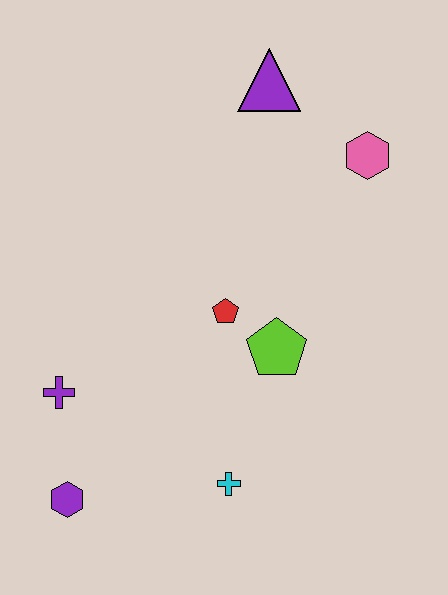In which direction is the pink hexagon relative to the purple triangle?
The pink hexagon is to the right of the purple triangle.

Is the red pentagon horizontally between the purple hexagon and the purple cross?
No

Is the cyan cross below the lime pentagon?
Yes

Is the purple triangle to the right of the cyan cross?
Yes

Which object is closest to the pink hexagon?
The purple triangle is closest to the pink hexagon.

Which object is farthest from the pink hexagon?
The purple hexagon is farthest from the pink hexagon.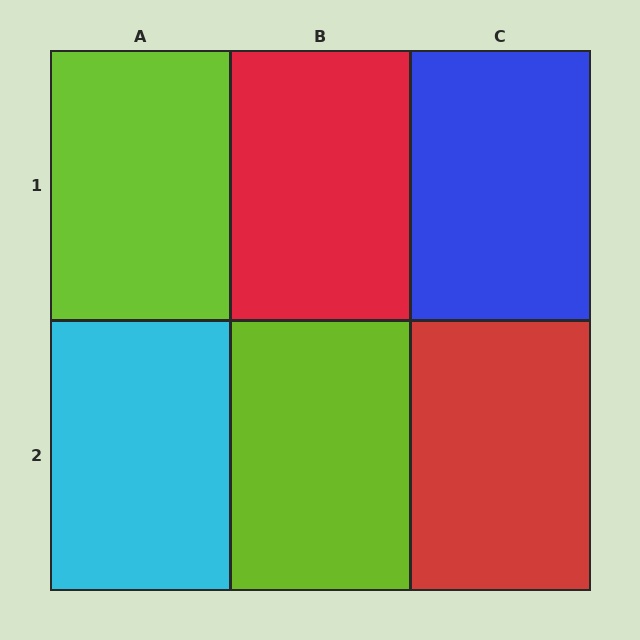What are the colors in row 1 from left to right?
Lime, red, blue.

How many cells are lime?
2 cells are lime.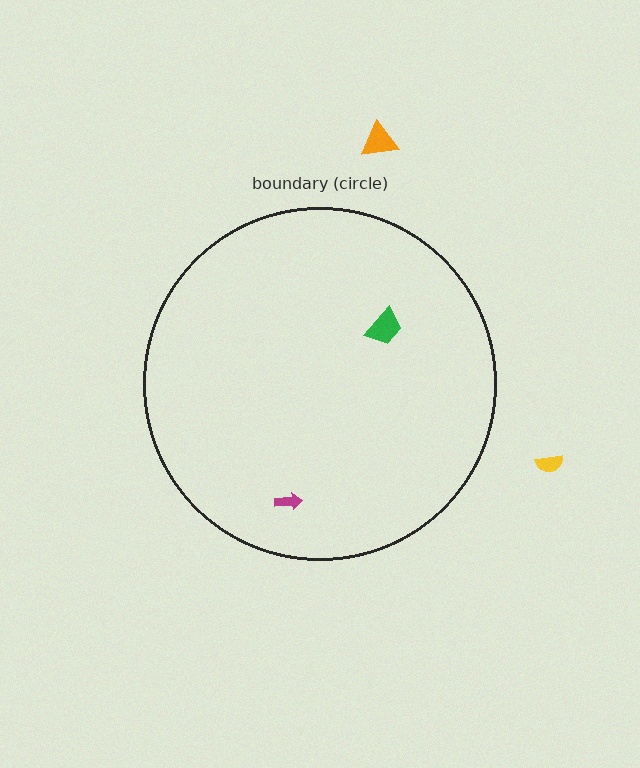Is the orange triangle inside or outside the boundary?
Outside.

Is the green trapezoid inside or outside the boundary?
Inside.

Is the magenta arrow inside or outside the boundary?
Inside.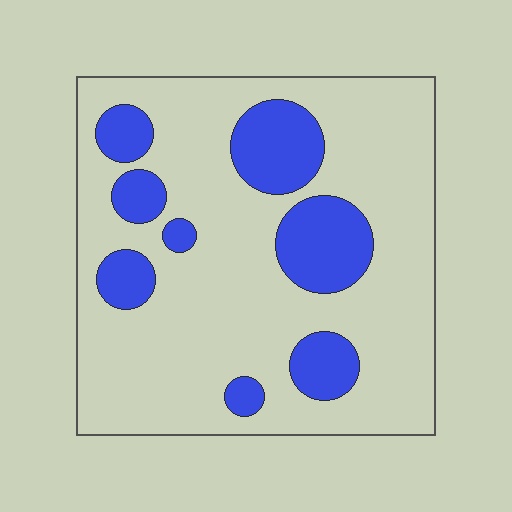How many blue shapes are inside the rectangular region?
8.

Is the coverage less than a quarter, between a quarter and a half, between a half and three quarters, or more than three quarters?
Less than a quarter.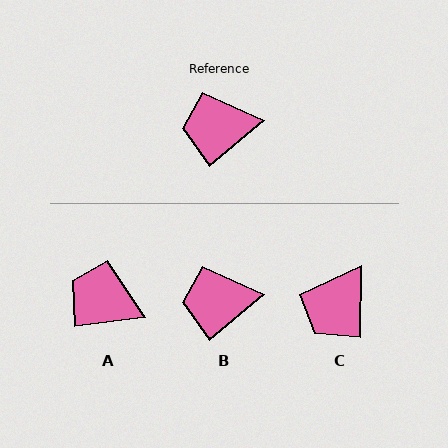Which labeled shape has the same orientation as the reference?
B.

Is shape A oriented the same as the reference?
No, it is off by about 32 degrees.